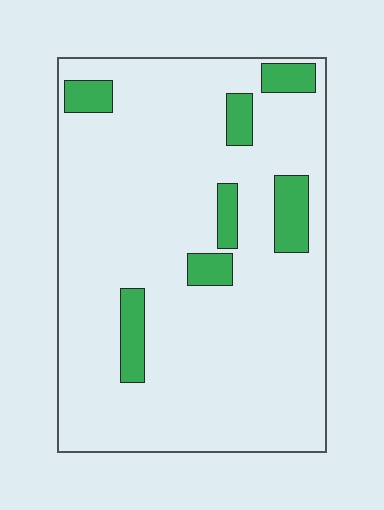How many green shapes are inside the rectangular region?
7.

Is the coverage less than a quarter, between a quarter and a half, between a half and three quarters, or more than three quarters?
Less than a quarter.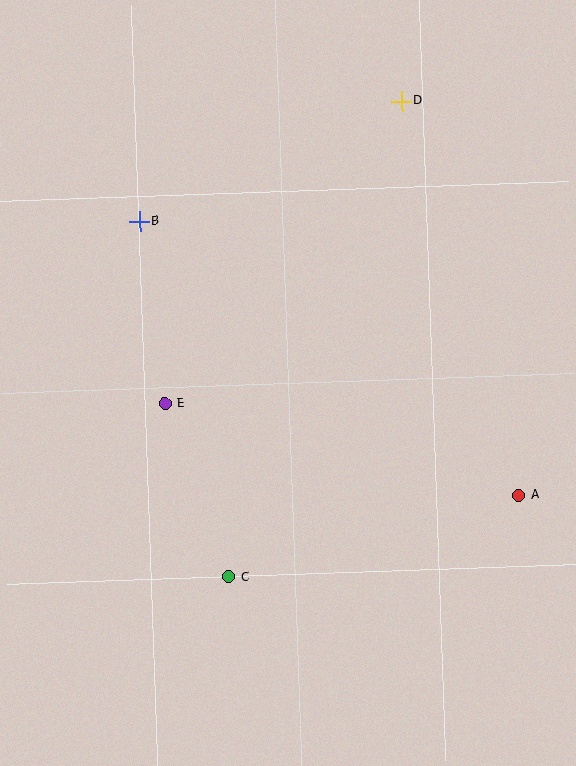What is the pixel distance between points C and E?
The distance between C and E is 184 pixels.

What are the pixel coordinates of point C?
Point C is at (228, 577).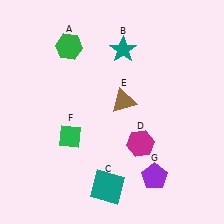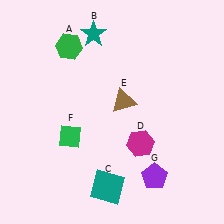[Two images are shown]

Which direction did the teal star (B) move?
The teal star (B) moved left.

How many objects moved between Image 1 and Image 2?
1 object moved between the two images.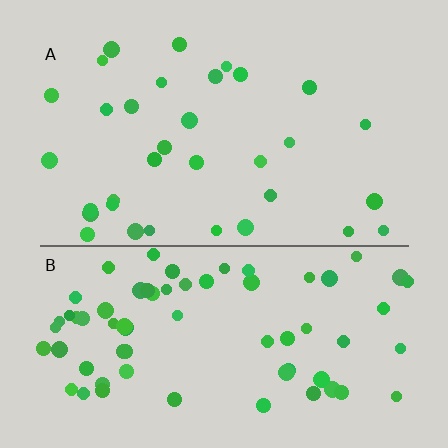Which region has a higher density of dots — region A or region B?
B (the bottom).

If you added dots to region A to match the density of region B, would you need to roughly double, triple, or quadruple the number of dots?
Approximately double.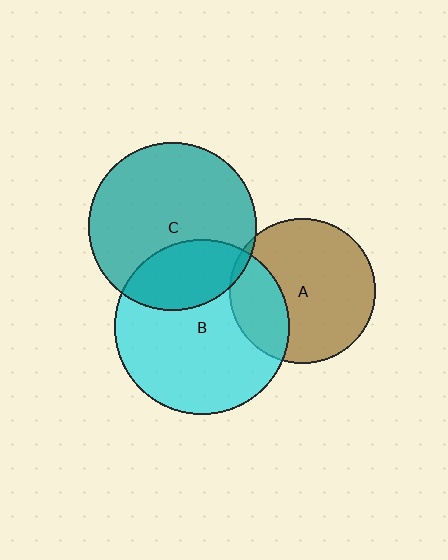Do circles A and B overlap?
Yes.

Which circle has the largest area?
Circle B (cyan).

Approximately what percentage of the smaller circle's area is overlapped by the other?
Approximately 25%.